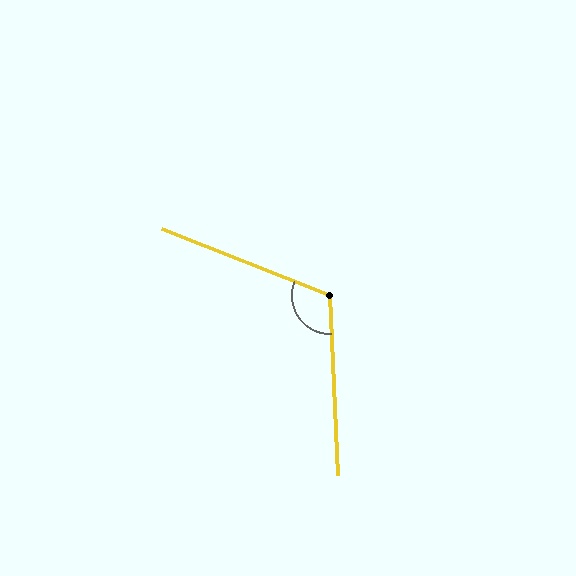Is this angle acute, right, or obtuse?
It is obtuse.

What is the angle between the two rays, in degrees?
Approximately 114 degrees.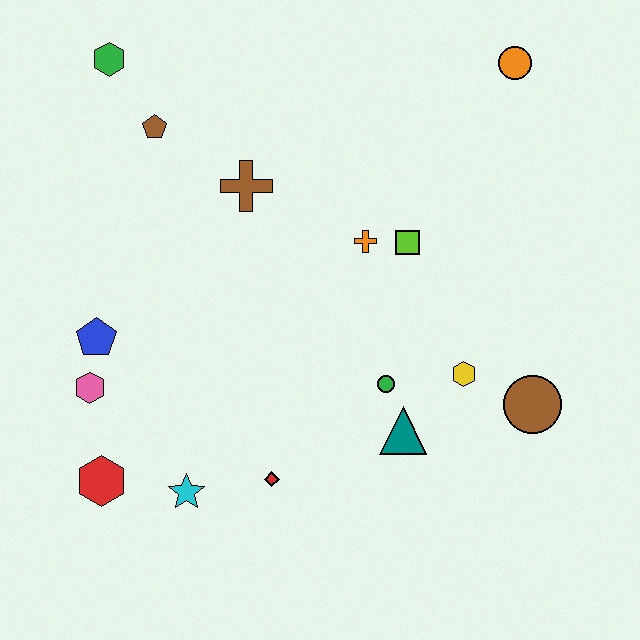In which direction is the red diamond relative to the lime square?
The red diamond is below the lime square.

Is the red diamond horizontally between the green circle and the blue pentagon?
Yes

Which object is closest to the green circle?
The teal triangle is closest to the green circle.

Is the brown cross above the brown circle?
Yes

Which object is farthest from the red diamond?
The orange circle is farthest from the red diamond.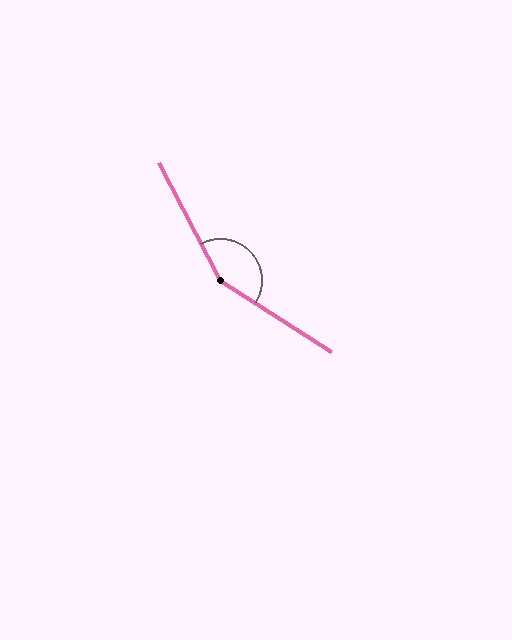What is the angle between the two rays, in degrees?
Approximately 150 degrees.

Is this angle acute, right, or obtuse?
It is obtuse.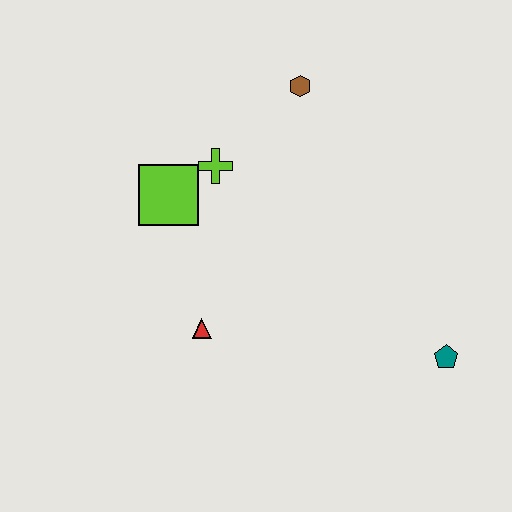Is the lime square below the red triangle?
No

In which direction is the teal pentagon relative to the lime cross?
The teal pentagon is to the right of the lime cross.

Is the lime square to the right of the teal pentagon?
No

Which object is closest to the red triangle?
The lime square is closest to the red triangle.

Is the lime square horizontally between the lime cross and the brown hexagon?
No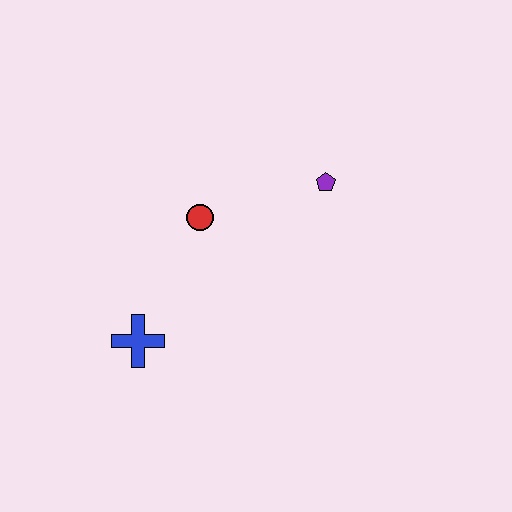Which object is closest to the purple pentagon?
The red circle is closest to the purple pentagon.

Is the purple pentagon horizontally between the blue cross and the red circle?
No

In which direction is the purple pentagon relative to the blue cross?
The purple pentagon is to the right of the blue cross.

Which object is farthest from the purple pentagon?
The blue cross is farthest from the purple pentagon.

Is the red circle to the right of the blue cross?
Yes